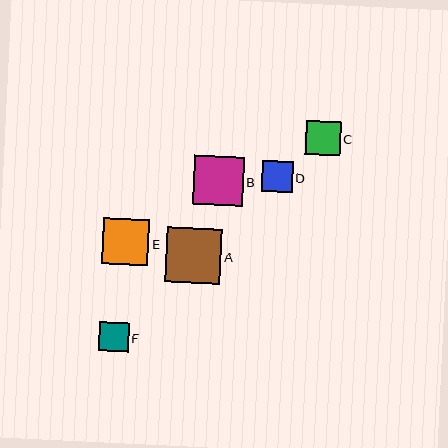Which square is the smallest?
Square F is the smallest with a size of approximately 29 pixels.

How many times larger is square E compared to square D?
Square E is approximately 1.5 times the size of square D.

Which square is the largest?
Square A is the largest with a size of approximately 56 pixels.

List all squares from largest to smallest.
From largest to smallest: A, B, E, C, D, F.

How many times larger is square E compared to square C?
Square E is approximately 1.4 times the size of square C.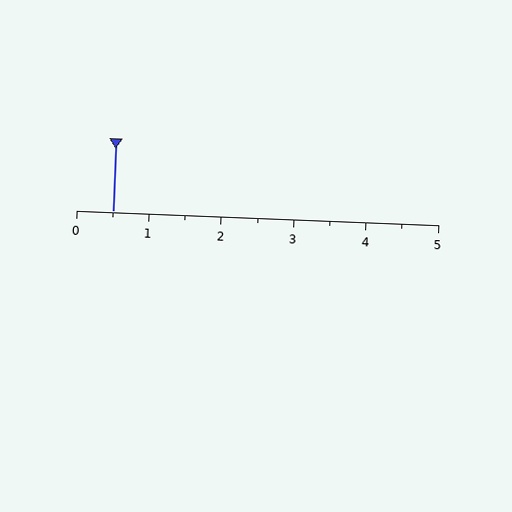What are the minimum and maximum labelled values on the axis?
The axis runs from 0 to 5.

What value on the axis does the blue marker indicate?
The marker indicates approximately 0.5.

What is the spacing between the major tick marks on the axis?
The major ticks are spaced 1 apart.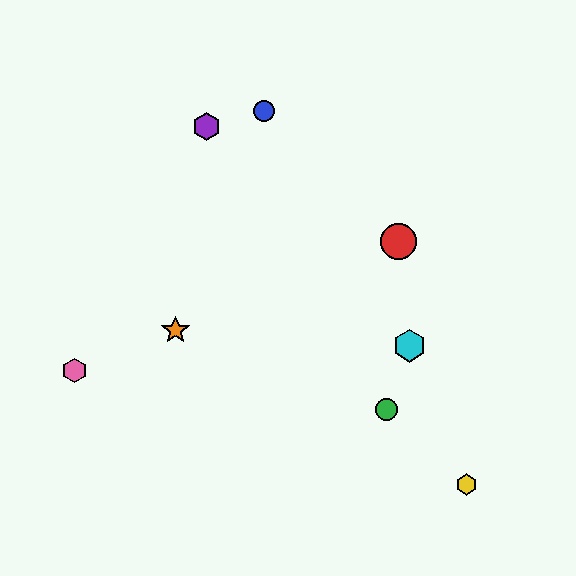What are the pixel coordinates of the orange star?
The orange star is at (175, 330).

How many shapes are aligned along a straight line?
3 shapes (the red circle, the orange star, the pink hexagon) are aligned along a straight line.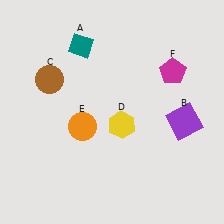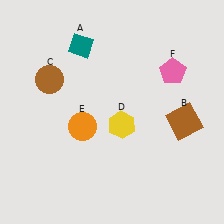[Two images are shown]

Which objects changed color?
B changed from purple to brown. F changed from magenta to pink.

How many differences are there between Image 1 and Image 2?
There are 2 differences between the two images.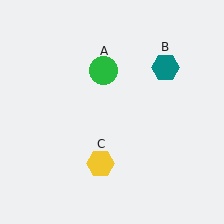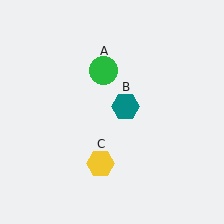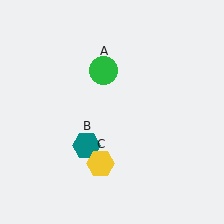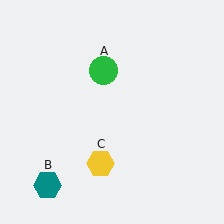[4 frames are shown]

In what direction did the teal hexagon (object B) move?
The teal hexagon (object B) moved down and to the left.